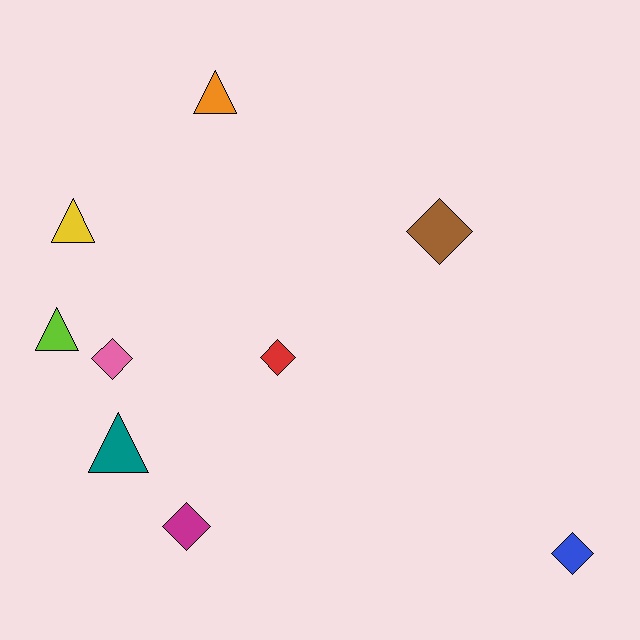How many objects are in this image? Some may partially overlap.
There are 9 objects.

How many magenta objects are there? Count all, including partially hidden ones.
There is 1 magenta object.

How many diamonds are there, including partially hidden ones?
There are 5 diamonds.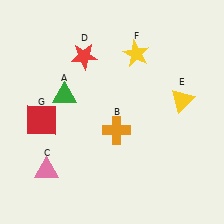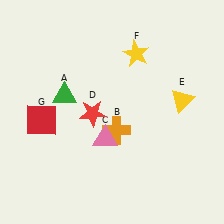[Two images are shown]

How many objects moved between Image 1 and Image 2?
2 objects moved between the two images.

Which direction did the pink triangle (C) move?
The pink triangle (C) moved right.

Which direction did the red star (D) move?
The red star (D) moved down.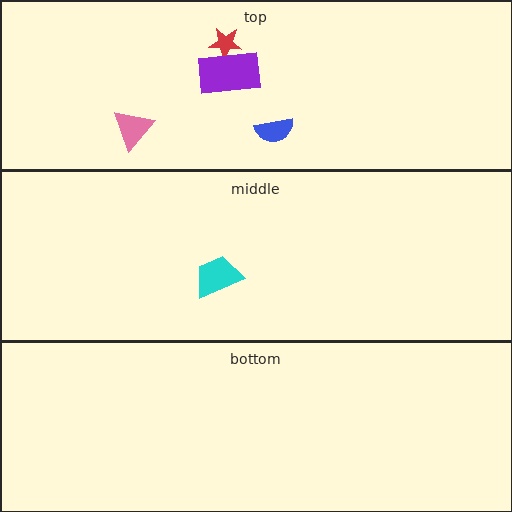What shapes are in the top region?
The red star, the blue semicircle, the pink triangle, the purple rectangle.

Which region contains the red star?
The top region.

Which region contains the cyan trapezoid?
The middle region.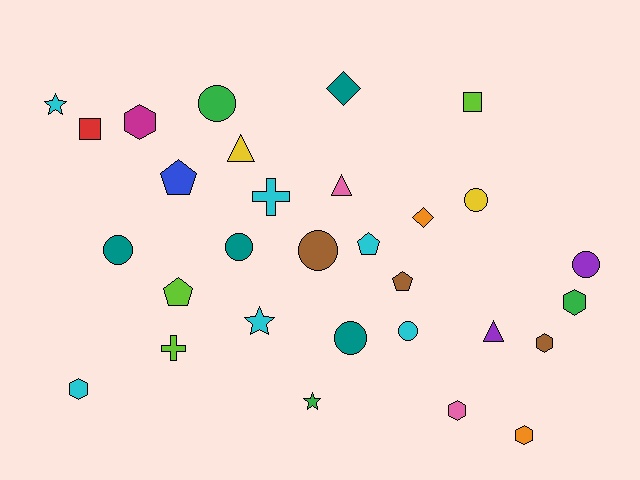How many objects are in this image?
There are 30 objects.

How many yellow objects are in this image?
There are 2 yellow objects.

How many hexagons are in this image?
There are 6 hexagons.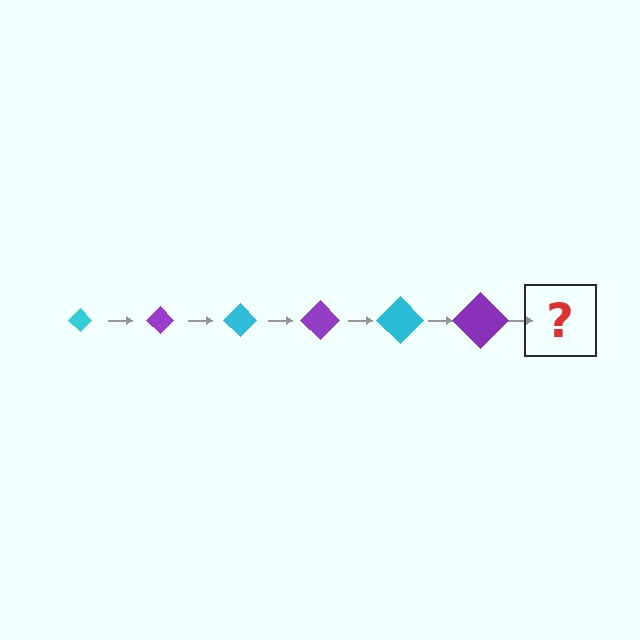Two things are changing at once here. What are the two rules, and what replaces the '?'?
The two rules are that the diamond grows larger each step and the color cycles through cyan and purple. The '?' should be a cyan diamond, larger than the previous one.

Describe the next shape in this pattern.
It should be a cyan diamond, larger than the previous one.